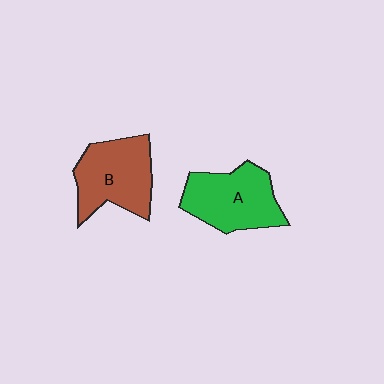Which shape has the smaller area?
Shape A (green).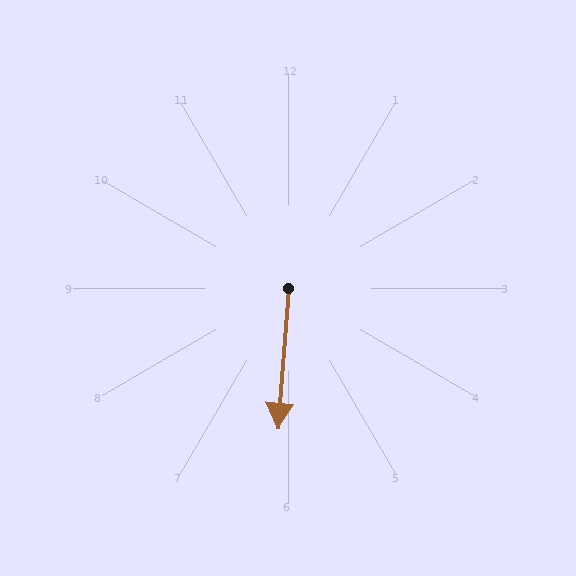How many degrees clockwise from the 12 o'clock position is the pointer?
Approximately 184 degrees.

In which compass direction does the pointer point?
South.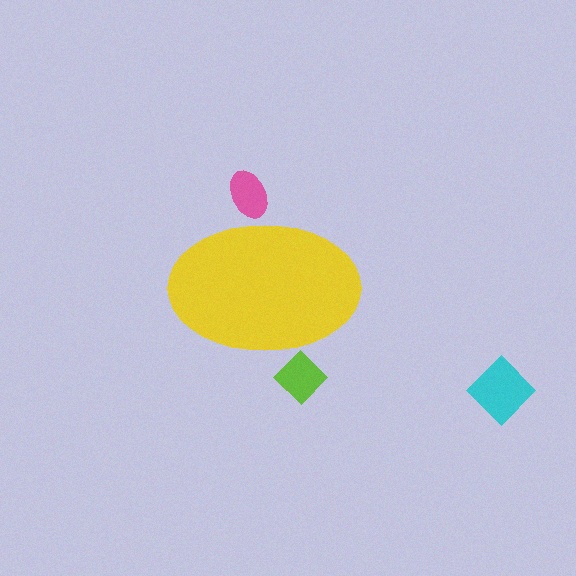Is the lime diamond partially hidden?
Yes, the lime diamond is partially hidden behind the yellow ellipse.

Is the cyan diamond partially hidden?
No, the cyan diamond is fully visible.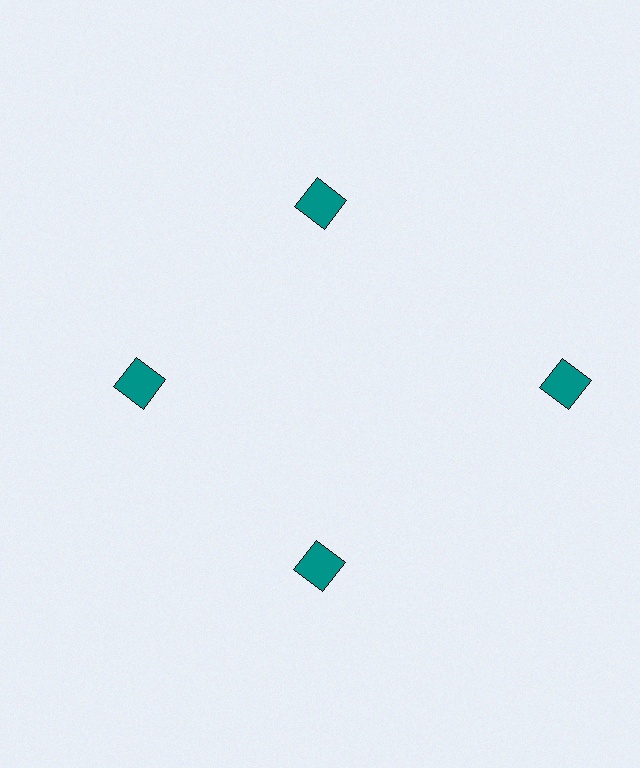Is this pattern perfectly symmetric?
No. The 4 teal squares are arranged in a ring, but one element near the 3 o'clock position is pushed outward from the center, breaking the 4-fold rotational symmetry.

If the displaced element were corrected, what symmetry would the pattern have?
It would have 4-fold rotational symmetry — the pattern would map onto itself every 90 degrees.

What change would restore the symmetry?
The symmetry would be restored by moving it inward, back onto the ring so that all 4 squares sit at equal angles and equal distance from the center.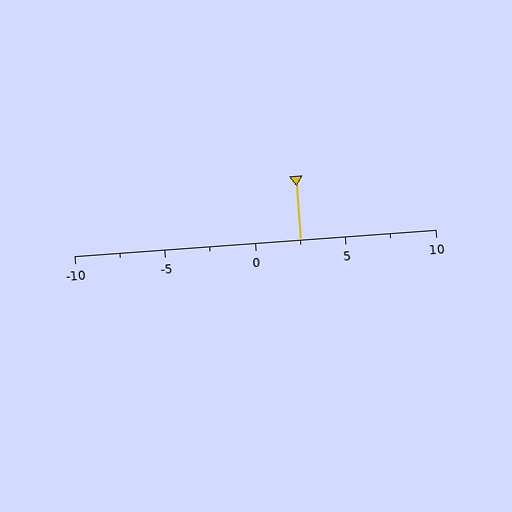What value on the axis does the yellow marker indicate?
The marker indicates approximately 2.5.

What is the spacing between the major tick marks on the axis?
The major ticks are spaced 5 apart.